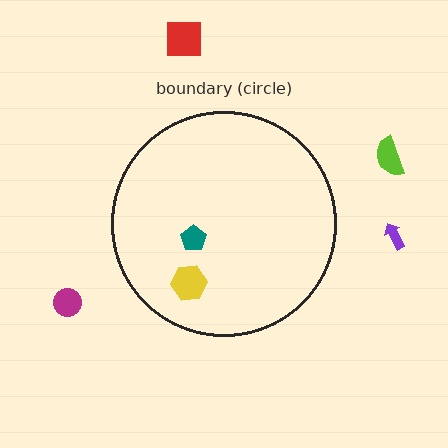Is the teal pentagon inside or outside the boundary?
Inside.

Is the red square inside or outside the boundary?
Outside.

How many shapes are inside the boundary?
2 inside, 4 outside.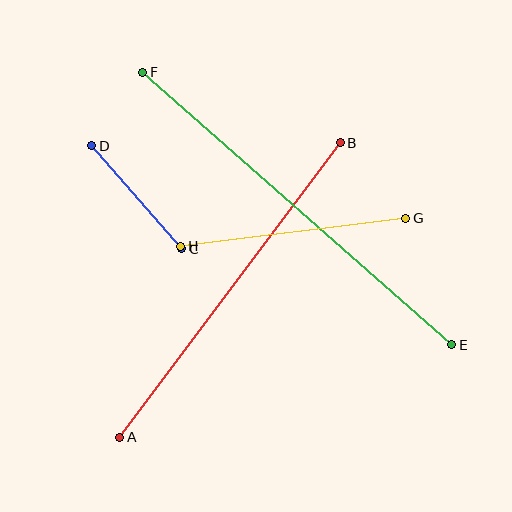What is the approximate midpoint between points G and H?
The midpoint is at approximately (293, 232) pixels.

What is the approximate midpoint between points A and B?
The midpoint is at approximately (230, 290) pixels.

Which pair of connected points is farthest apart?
Points E and F are farthest apart.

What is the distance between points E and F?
The distance is approximately 412 pixels.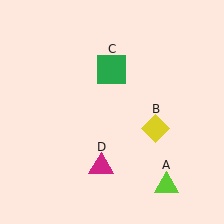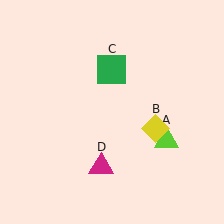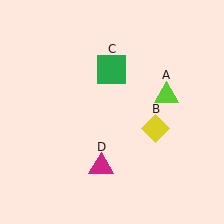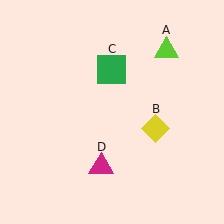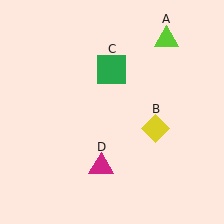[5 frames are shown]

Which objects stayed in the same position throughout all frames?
Yellow diamond (object B) and green square (object C) and magenta triangle (object D) remained stationary.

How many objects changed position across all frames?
1 object changed position: lime triangle (object A).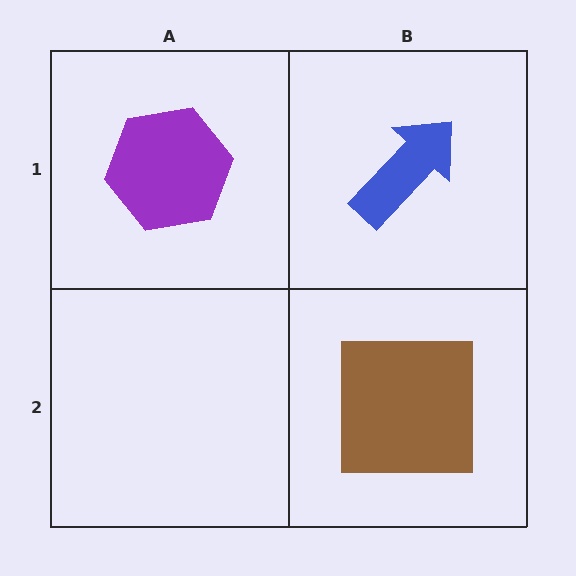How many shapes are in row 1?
2 shapes.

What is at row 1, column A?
A purple hexagon.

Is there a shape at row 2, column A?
No, that cell is empty.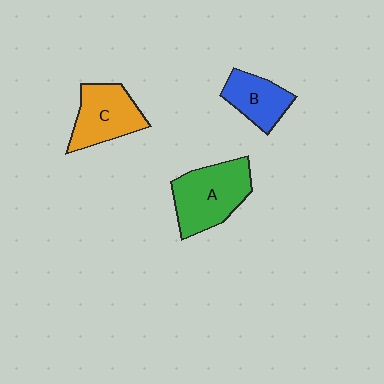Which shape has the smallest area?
Shape B (blue).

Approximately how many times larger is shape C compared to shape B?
Approximately 1.3 times.